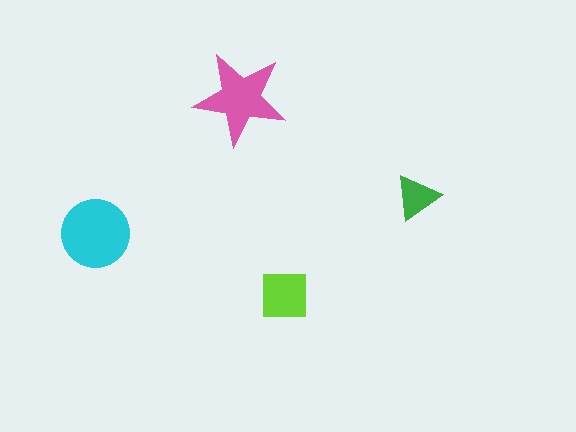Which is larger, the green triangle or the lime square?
The lime square.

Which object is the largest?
The cyan circle.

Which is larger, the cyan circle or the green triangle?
The cyan circle.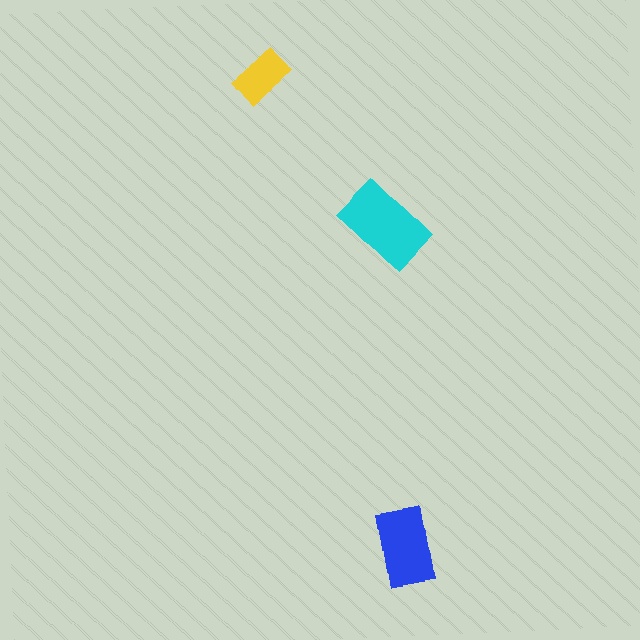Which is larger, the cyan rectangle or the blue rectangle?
The cyan one.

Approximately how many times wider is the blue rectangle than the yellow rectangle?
About 1.5 times wider.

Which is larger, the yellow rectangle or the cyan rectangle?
The cyan one.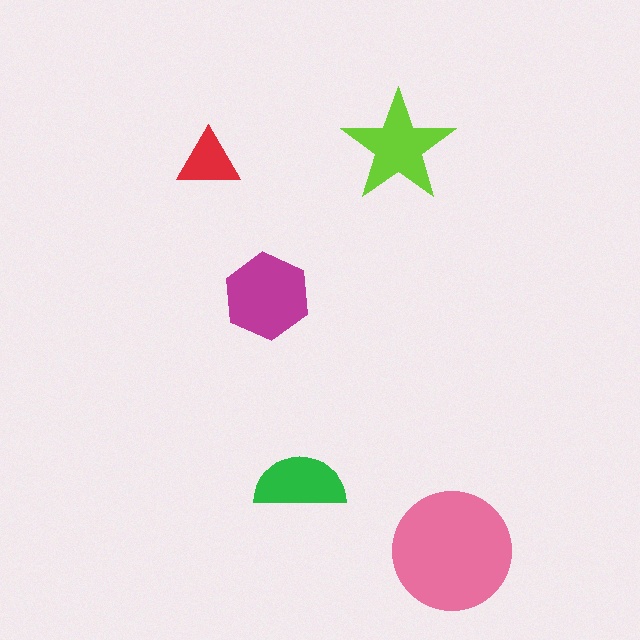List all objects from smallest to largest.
The red triangle, the green semicircle, the lime star, the magenta hexagon, the pink circle.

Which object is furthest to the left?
The red triangle is leftmost.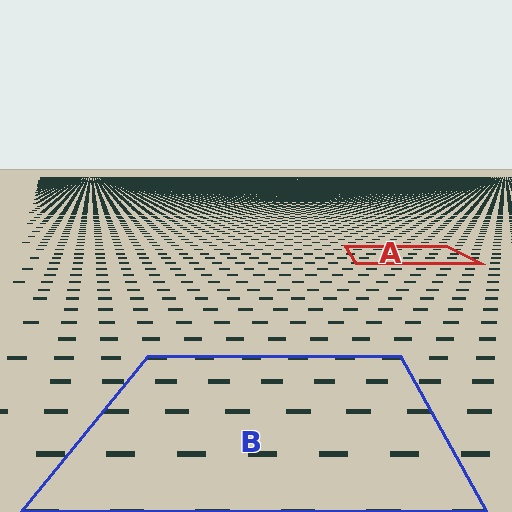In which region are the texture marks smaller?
The texture marks are smaller in region A, because it is farther away.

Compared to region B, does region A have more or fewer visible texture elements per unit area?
Region A has more texture elements per unit area — they are packed more densely because it is farther away.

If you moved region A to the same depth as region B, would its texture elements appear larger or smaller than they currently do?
They would appear larger. At a closer depth, the same texture elements are projected at a bigger on-screen size.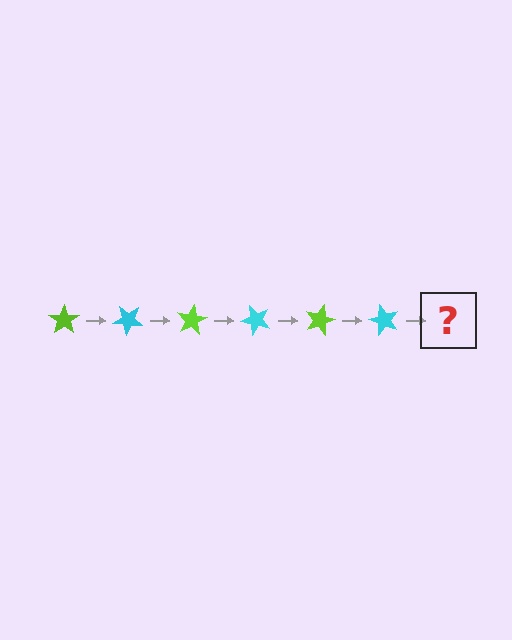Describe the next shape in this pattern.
It should be a lime star, rotated 240 degrees from the start.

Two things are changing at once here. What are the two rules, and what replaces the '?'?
The two rules are that it rotates 40 degrees each step and the color cycles through lime and cyan. The '?' should be a lime star, rotated 240 degrees from the start.